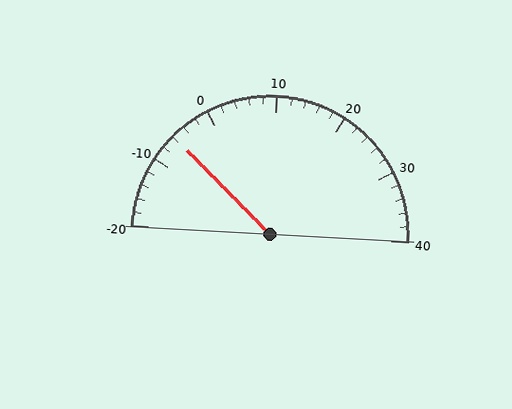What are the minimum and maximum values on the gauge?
The gauge ranges from -20 to 40.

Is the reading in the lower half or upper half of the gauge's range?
The reading is in the lower half of the range (-20 to 40).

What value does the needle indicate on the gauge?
The needle indicates approximately -6.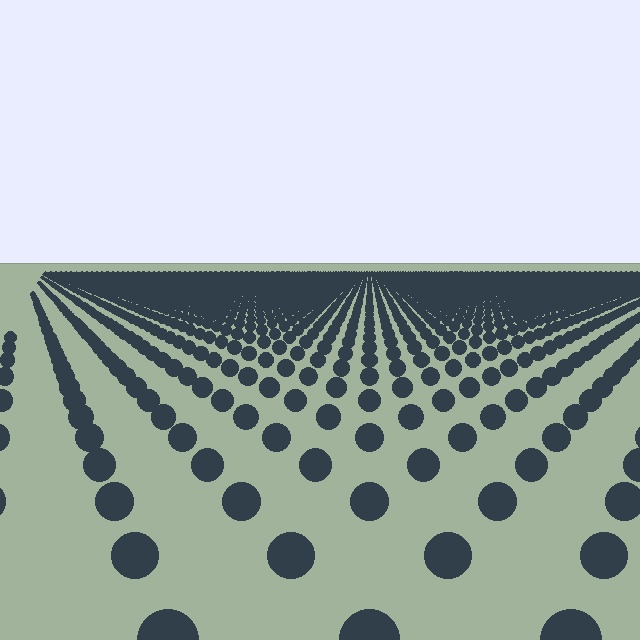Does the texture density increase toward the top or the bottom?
Density increases toward the top.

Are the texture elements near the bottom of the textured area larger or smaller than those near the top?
Larger. Near the bottom, elements are closer to the viewer and appear at a bigger on-screen size.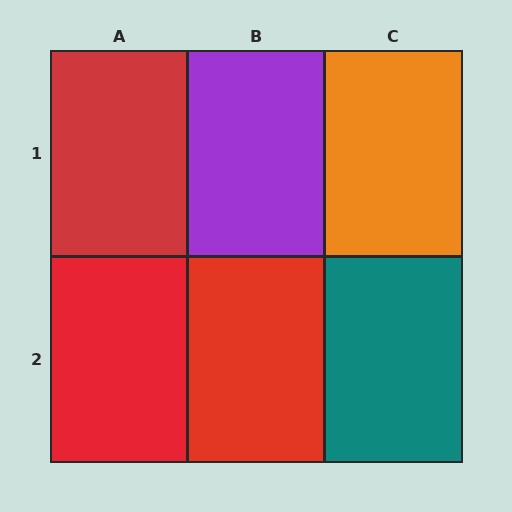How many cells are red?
3 cells are red.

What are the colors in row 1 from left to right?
Red, purple, orange.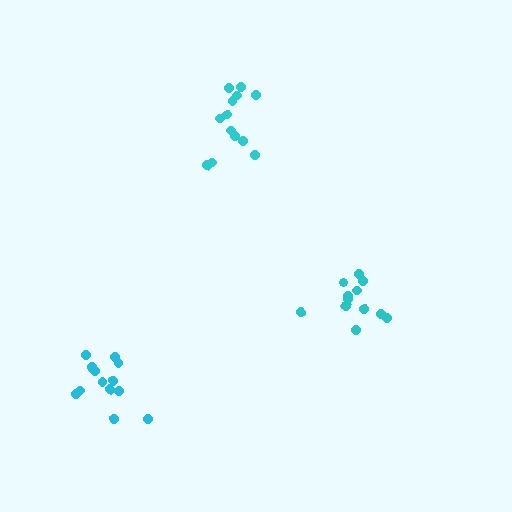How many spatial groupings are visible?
There are 3 spatial groupings.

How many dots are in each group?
Group 1: 14 dots, Group 2: 13 dots, Group 3: 13 dots (40 total).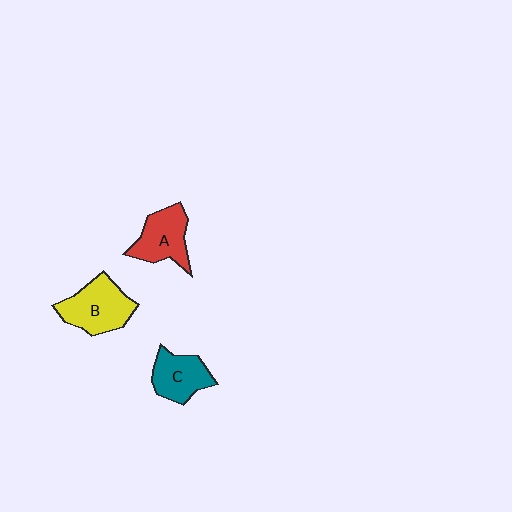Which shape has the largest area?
Shape B (yellow).